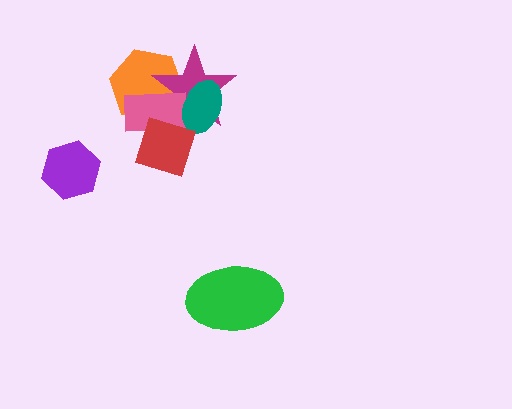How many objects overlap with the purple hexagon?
0 objects overlap with the purple hexagon.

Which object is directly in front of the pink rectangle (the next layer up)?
The teal ellipse is directly in front of the pink rectangle.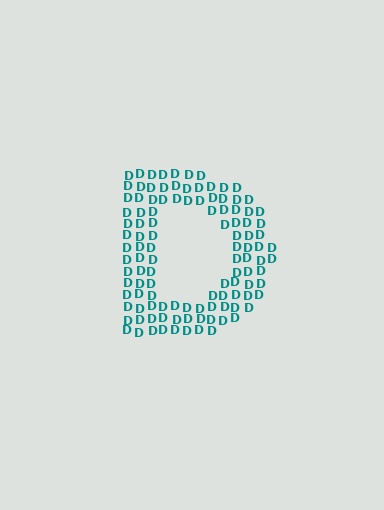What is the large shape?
The large shape is the letter D.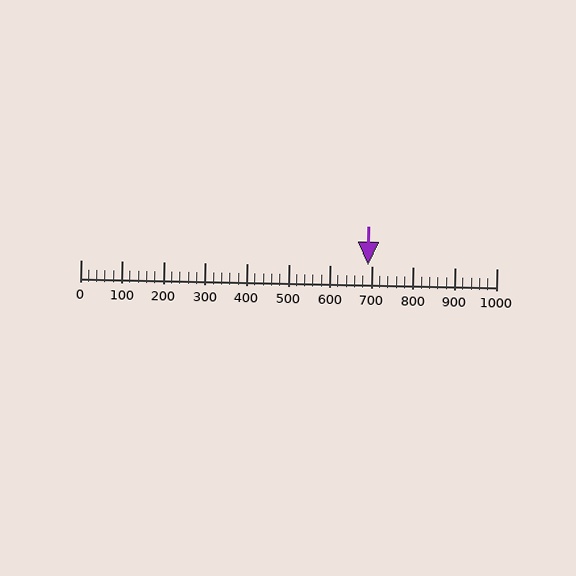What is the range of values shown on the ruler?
The ruler shows values from 0 to 1000.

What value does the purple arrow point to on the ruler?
The purple arrow points to approximately 691.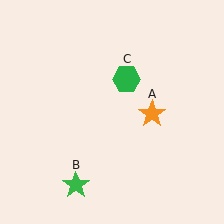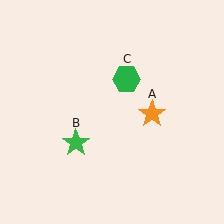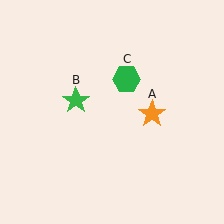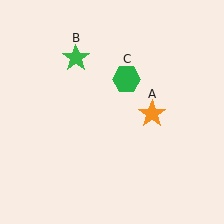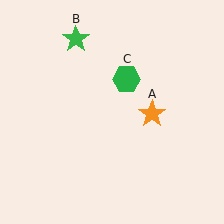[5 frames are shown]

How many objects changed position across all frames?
1 object changed position: green star (object B).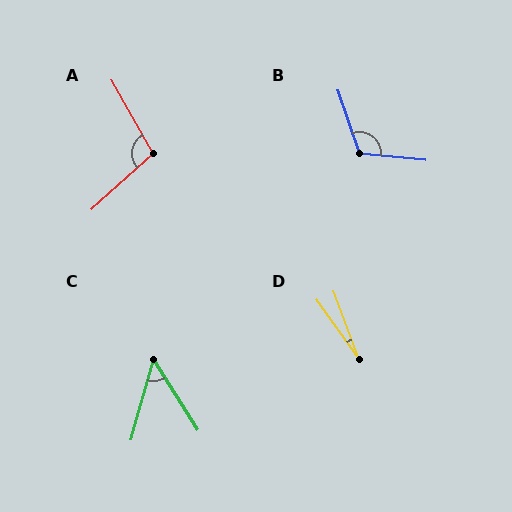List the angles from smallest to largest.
D (15°), C (48°), A (102°), B (115°).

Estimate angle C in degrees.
Approximately 48 degrees.